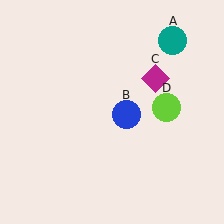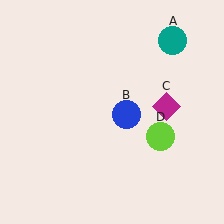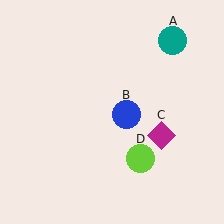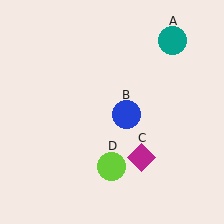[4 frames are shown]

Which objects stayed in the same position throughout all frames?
Teal circle (object A) and blue circle (object B) remained stationary.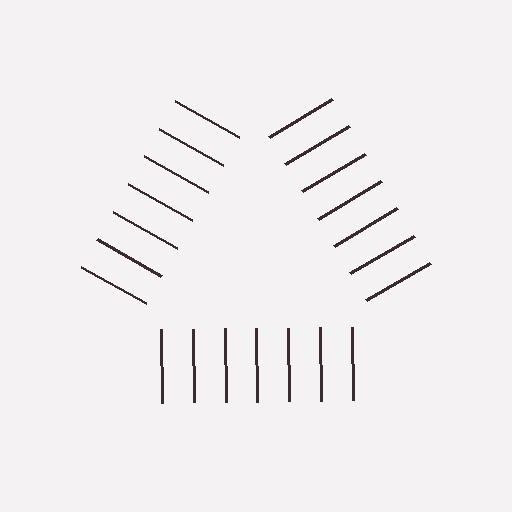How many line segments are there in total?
21 — 7 along each of the 3 edges.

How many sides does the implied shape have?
3 sides — the line-ends trace a triangle.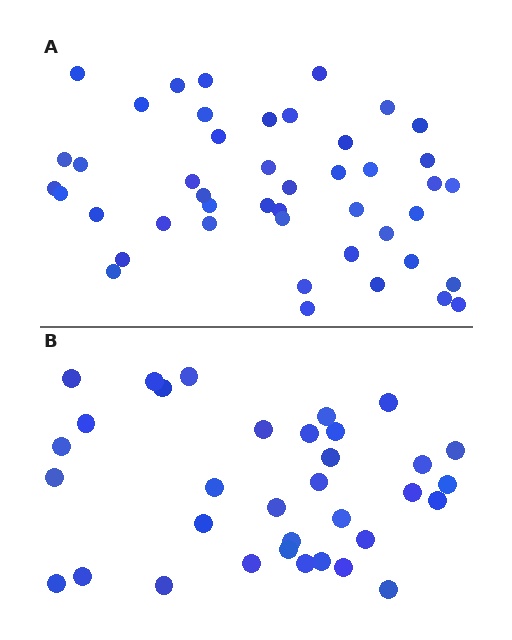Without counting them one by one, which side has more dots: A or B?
Region A (the top region) has more dots.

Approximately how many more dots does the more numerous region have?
Region A has roughly 12 or so more dots than region B.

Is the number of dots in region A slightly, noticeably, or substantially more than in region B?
Region A has noticeably more, but not dramatically so. The ratio is roughly 1.3 to 1.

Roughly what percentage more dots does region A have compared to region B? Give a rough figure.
About 30% more.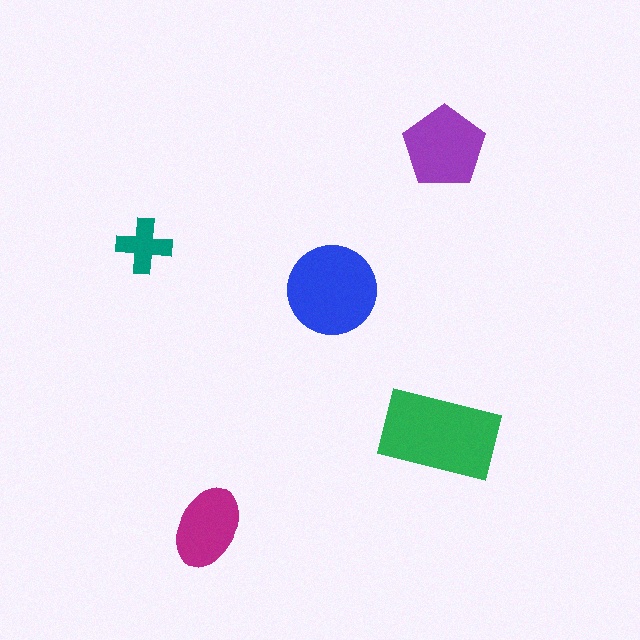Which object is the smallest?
The teal cross.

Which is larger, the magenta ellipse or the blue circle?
The blue circle.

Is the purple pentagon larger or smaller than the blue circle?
Smaller.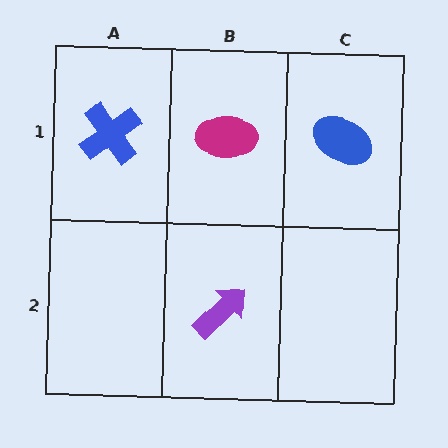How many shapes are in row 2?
1 shape.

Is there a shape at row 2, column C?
No, that cell is empty.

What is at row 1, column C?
A blue ellipse.